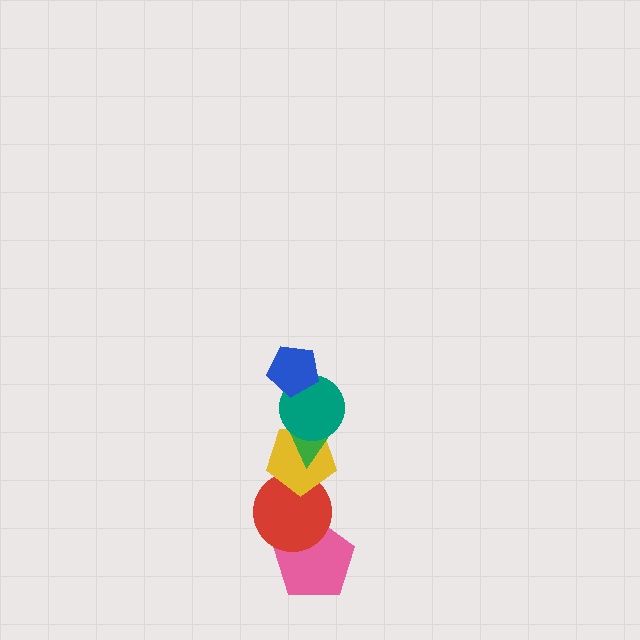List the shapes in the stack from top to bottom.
From top to bottom: the blue pentagon, the teal circle, the green triangle, the yellow pentagon, the red circle, the pink pentagon.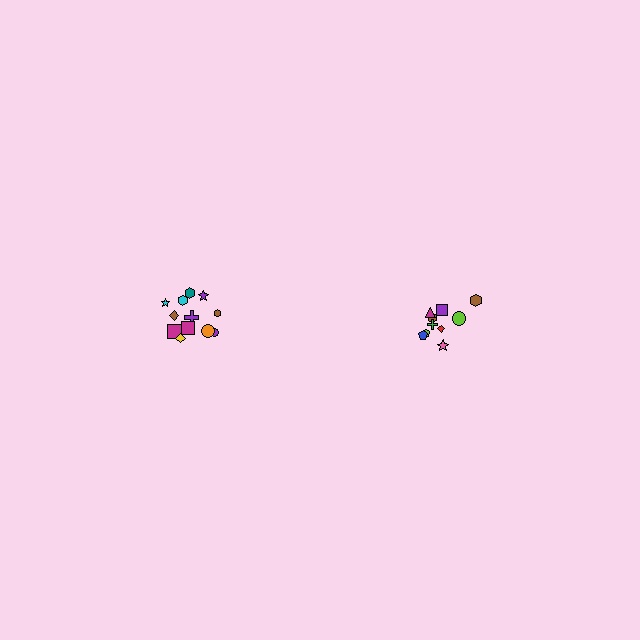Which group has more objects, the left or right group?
The left group.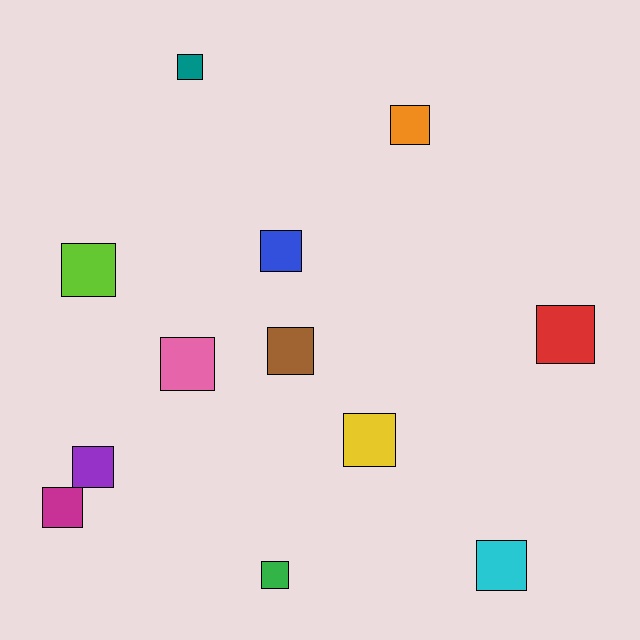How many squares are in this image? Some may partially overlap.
There are 12 squares.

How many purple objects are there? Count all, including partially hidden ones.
There is 1 purple object.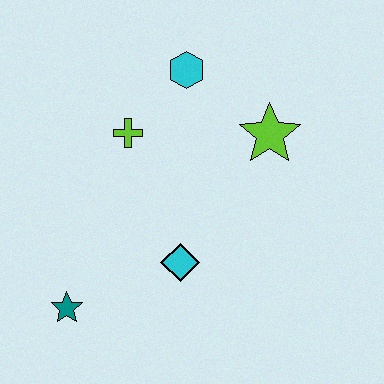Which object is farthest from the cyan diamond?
The cyan hexagon is farthest from the cyan diamond.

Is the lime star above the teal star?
Yes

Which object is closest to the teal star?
The cyan diamond is closest to the teal star.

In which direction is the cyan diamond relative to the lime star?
The cyan diamond is below the lime star.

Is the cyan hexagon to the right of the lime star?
No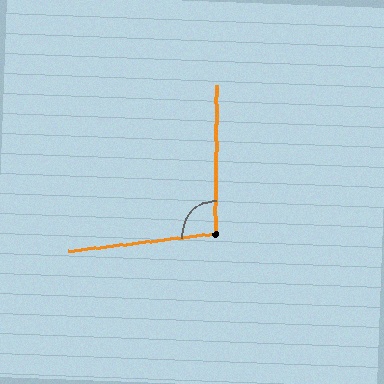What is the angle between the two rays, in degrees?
Approximately 98 degrees.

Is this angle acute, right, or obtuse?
It is obtuse.